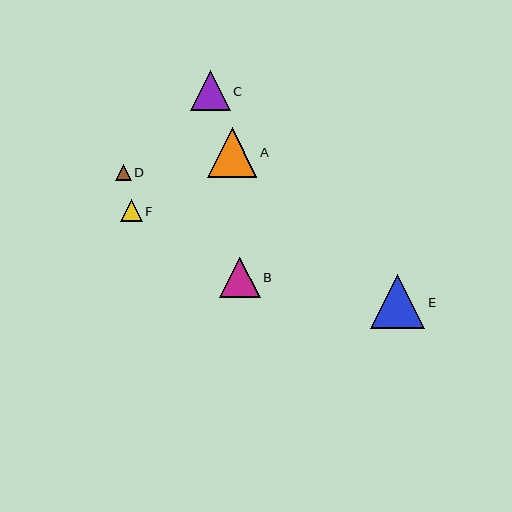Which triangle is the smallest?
Triangle D is the smallest with a size of approximately 16 pixels.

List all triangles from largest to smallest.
From largest to smallest: E, A, B, C, F, D.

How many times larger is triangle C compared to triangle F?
Triangle C is approximately 1.8 times the size of triangle F.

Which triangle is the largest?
Triangle E is the largest with a size of approximately 54 pixels.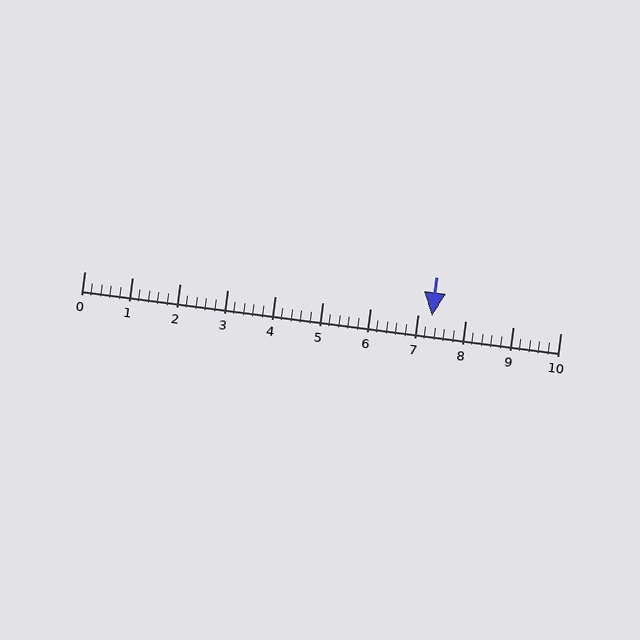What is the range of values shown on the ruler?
The ruler shows values from 0 to 10.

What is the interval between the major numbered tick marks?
The major tick marks are spaced 1 units apart.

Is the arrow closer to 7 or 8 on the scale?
The arrow is closer to 7.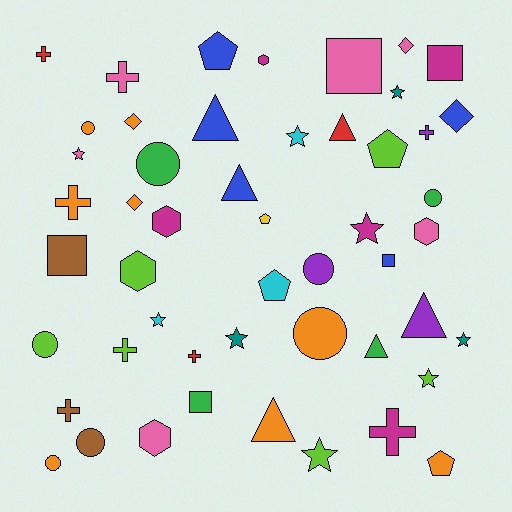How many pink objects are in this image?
There are 6 pink objects.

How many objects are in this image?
There are 50 objects.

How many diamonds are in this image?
There are 4 diamonds.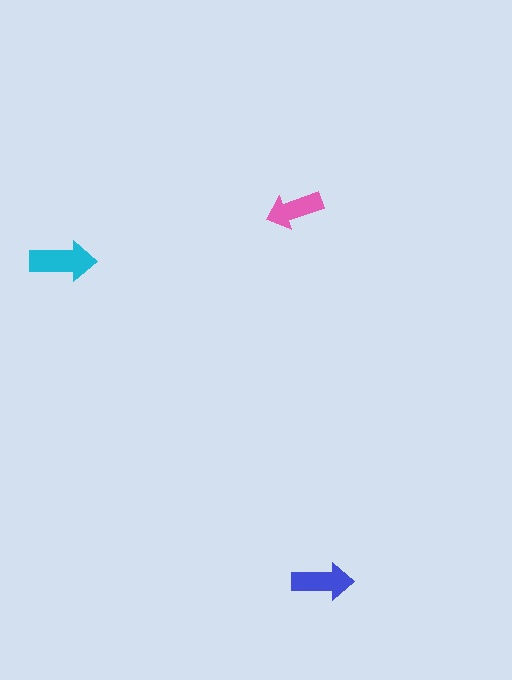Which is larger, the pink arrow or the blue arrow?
The blue one.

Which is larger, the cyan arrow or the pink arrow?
The cyan one.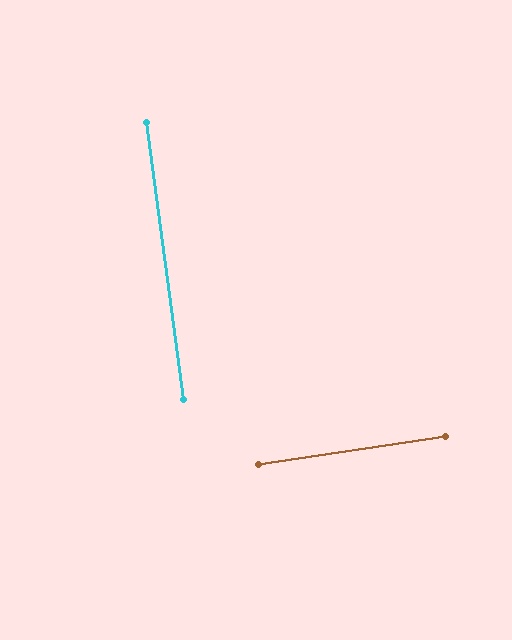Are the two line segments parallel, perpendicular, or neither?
Perpendicular — they meet at approximately 89°.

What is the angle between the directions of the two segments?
Approximately 89 degrees.